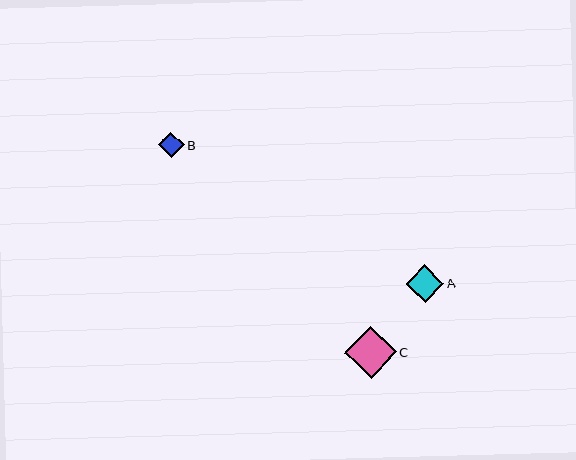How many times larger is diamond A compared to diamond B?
Diamond A is approximately 1.5 times the size of diamond B.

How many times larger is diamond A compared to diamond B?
Diamond A is approximately 1.5 times the size of diamond B.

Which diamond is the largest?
Diamond C is the largest with a size of approximately 52 pixels.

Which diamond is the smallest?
Diamond B is the smallest with a size of approximately 25 pixels.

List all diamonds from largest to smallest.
From largest to smallest: C, A, B.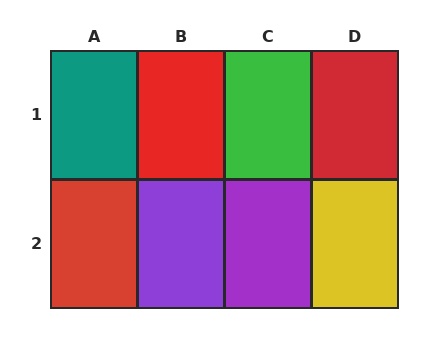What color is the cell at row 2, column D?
Yellow.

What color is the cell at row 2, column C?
Purple.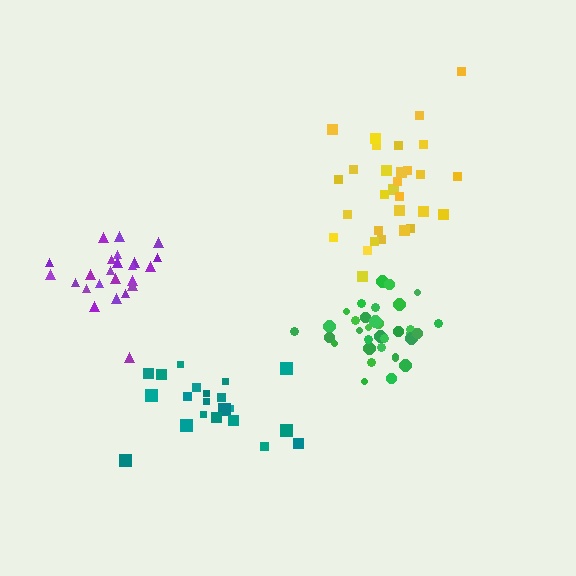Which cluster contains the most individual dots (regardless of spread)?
Green (35).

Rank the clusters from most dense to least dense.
green, purple, teal, yellow.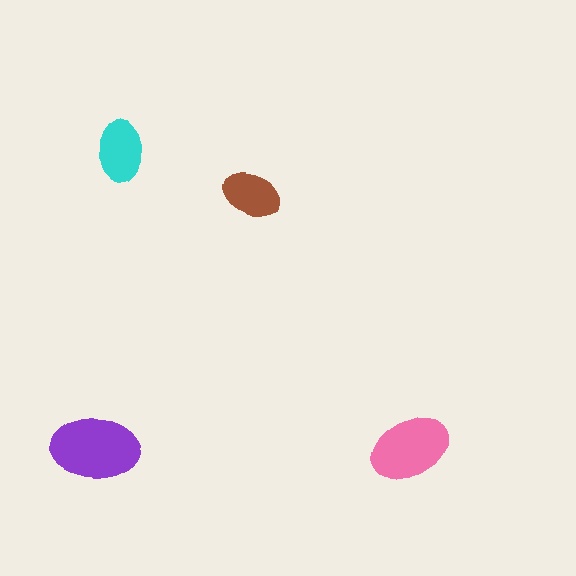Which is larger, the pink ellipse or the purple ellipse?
The purple one.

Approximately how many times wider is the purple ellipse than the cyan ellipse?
About 1.5 times wider.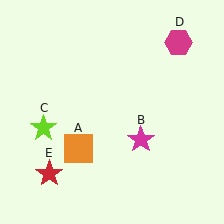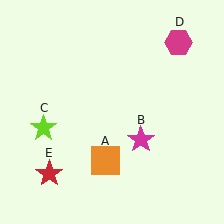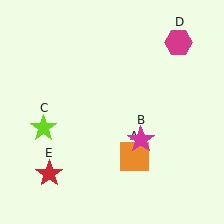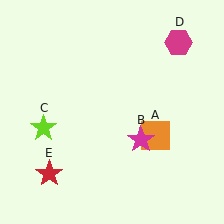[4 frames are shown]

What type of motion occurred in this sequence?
The orange square (object A) rotated counterclockwise around the center of the scene.